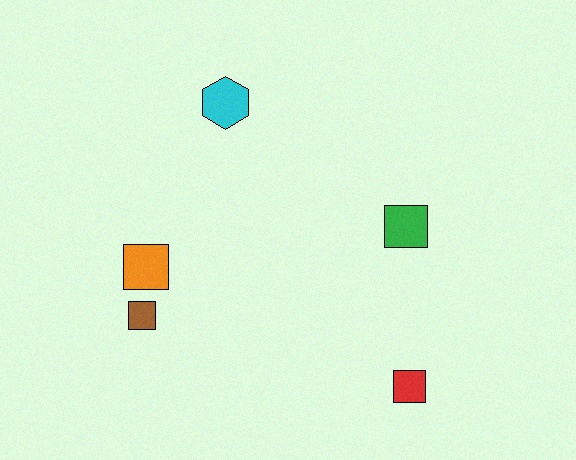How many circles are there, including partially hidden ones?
There are no circles.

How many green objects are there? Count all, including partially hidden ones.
There is 1 green object.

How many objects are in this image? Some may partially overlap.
There are 5 objects.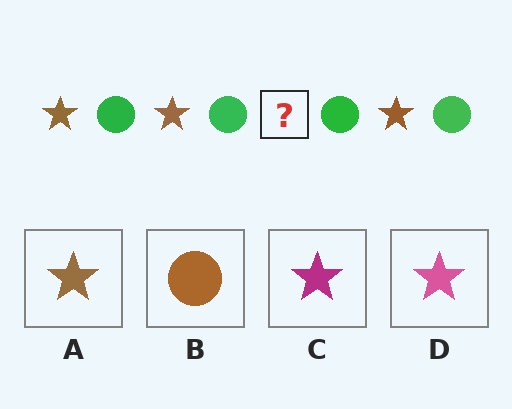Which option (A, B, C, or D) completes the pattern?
A.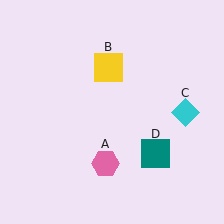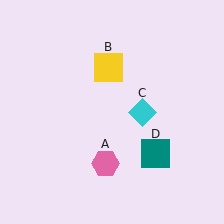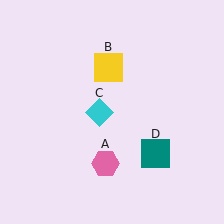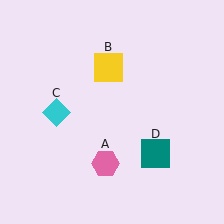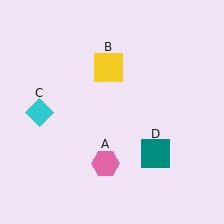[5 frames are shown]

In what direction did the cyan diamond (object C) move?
The cyan diamond (object C) moved left.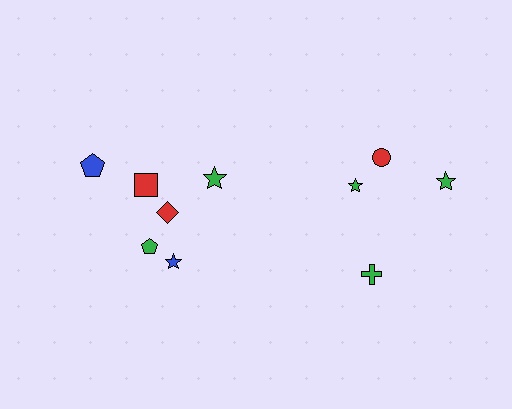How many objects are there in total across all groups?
There are 10 objects.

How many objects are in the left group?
There are 6 objects.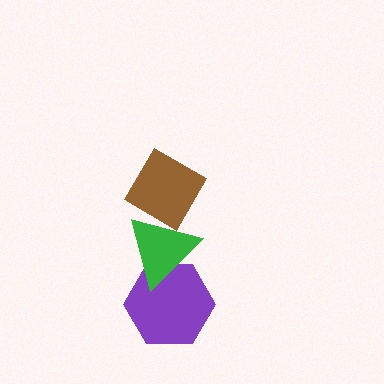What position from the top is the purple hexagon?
The purple hexagon is 3rd from the top.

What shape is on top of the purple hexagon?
The green triangle is on top of the purple hexagon.